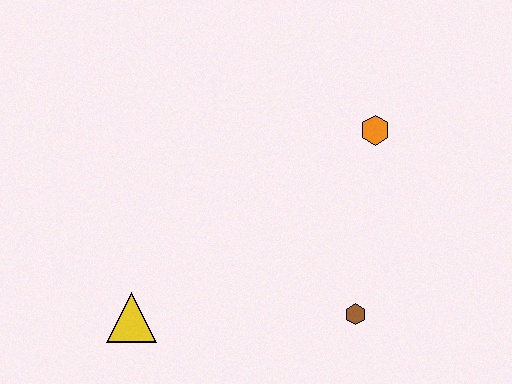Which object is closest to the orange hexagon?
The brown hexagon is closest to the orange hexagon.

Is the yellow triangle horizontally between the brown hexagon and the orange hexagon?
No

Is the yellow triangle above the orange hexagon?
No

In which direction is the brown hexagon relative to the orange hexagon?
The brown hexagon is below the orange hexagon.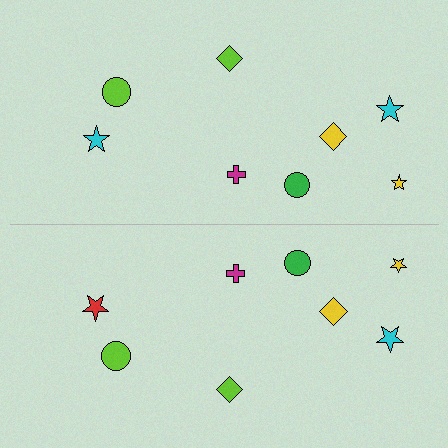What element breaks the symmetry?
The red star on the bottom side breaks the symmetry — its mirror counterpart is cyan.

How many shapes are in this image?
There are 16 shapes in this image.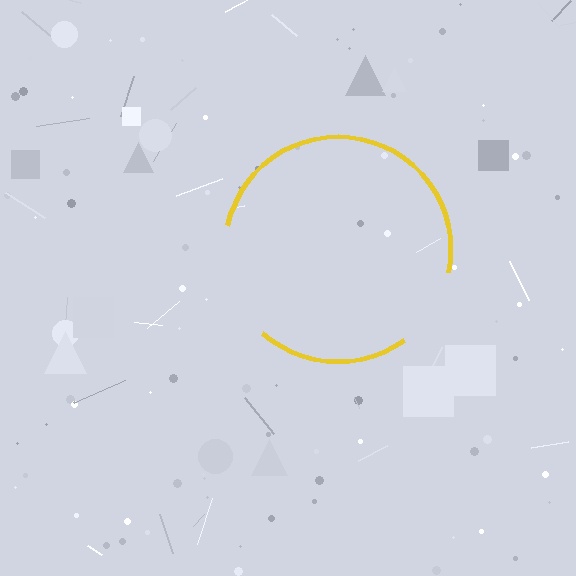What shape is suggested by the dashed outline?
The dashed outline suggests a circle.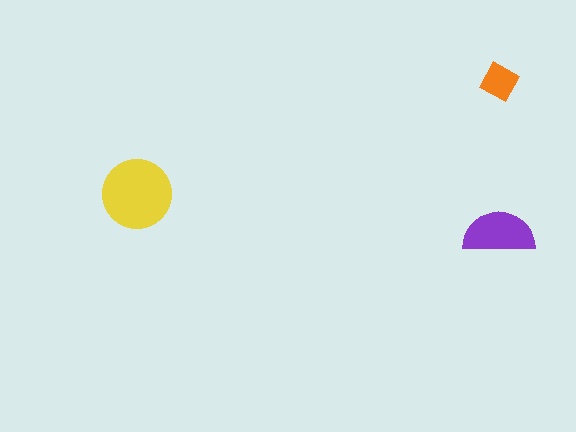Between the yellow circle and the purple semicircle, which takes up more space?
The yellow circle.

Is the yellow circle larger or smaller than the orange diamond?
Larger.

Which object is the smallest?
The orange diamond.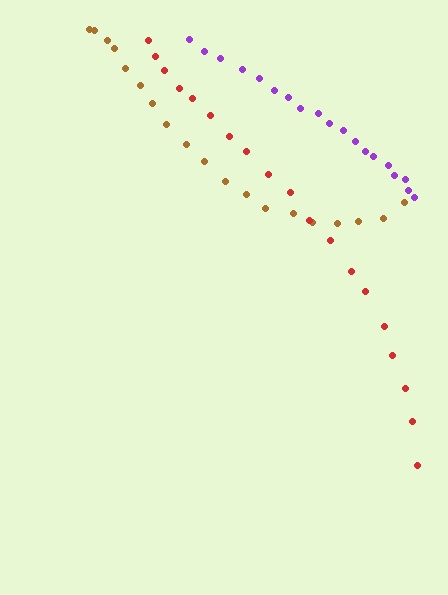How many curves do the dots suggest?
There are 3 distinct paths.